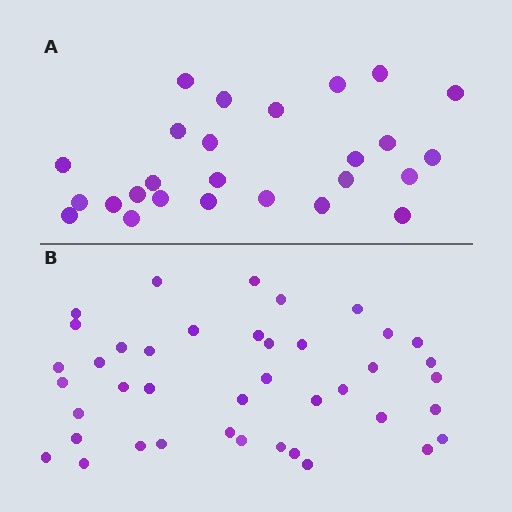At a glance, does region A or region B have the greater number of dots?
Region B (the bottom region) has more dots.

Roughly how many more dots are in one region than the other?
Region B has approximately 15 more dots than region A.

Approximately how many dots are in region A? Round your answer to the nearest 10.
About 30 dots. (The exact count is 26, which rounds to 30.)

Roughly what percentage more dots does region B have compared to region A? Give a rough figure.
About 60% more.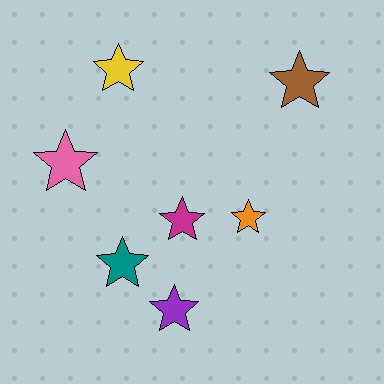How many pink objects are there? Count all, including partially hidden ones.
There is 1 pink object.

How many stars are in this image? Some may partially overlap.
There are 7 stars.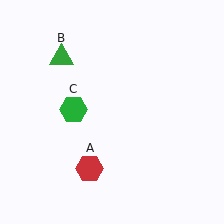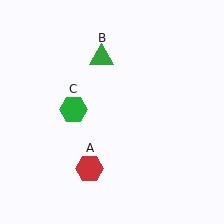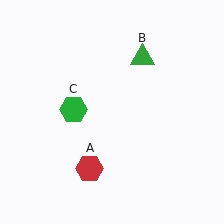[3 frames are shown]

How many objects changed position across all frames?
1 object changed position: green triangle (object B).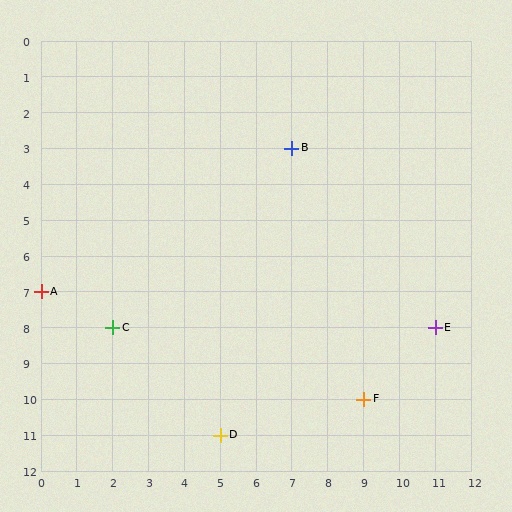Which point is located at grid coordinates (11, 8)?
Point E is at (11, 8).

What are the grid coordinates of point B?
Point B is at grid coordinates (7, 3).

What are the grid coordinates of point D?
Point D is at grid coordinates (5, 11).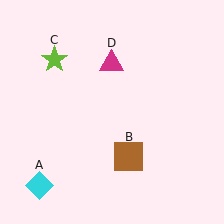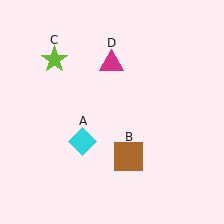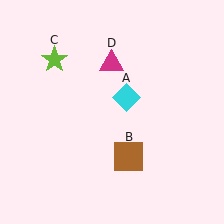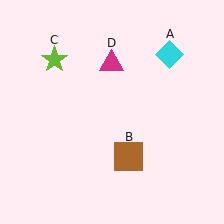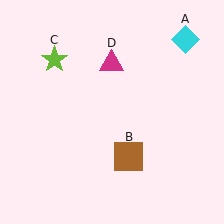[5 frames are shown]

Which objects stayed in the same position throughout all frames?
Brown square (object B) and lime star (object C) and magenta triangle (object D) remained stationary.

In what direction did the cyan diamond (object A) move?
The cyan diamond (object A) moved up and to the right.